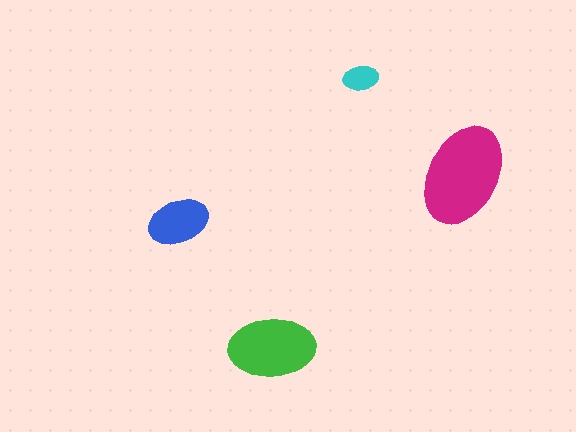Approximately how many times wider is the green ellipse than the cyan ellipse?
About 2.5 times wider.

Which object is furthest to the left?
The blue ellipse is leftmost.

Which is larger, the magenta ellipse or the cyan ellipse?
The magenta one.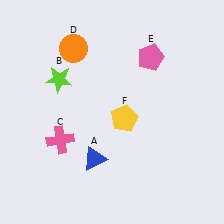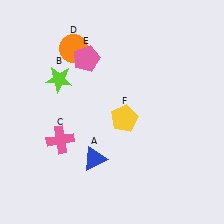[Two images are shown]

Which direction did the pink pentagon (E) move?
The pink pentagon (E) moved left.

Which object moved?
The pink pentagon (E) moved left.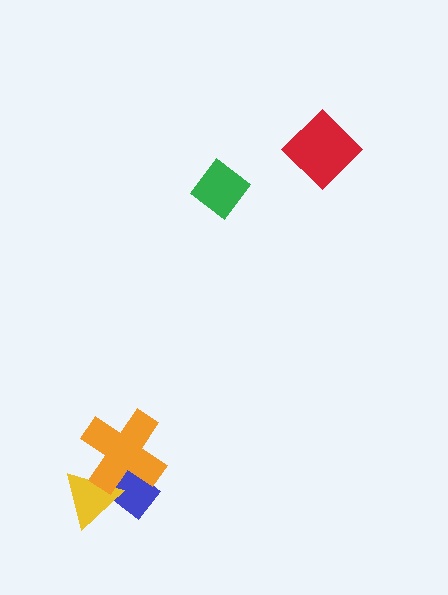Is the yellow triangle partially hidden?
Yes, it is partially covered by another shape.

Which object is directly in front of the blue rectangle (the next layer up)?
The yellow triangle is directly in front of the blue rectangle.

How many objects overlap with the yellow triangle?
2 objects overlap with the yellow triangle.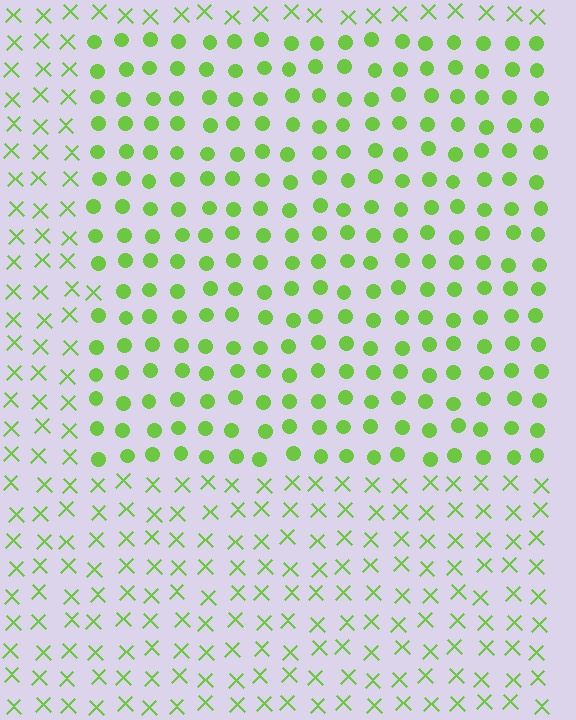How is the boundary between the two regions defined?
The boundary is defined by a change in element shape: circles inside vs. X marks outside. All elements share the same color and spacing.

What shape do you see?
I see a rectangle.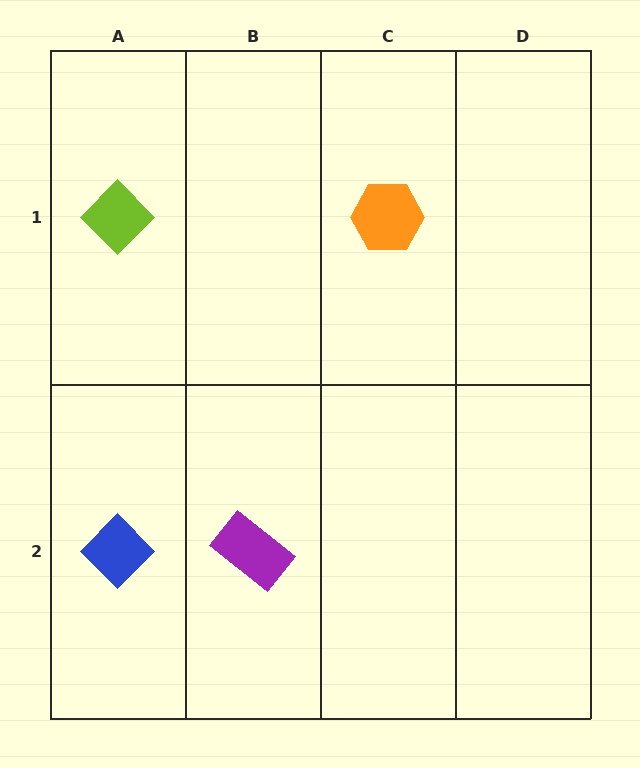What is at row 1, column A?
A lime diamond.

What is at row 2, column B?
A purple rectangle.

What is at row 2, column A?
A blue diamond.